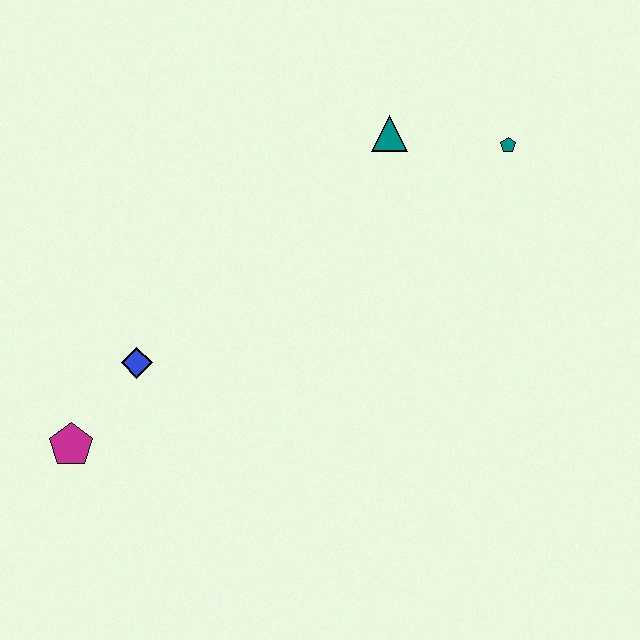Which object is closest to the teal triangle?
The teal pentagon is closest to the teal triangle.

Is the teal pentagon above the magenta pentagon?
Yes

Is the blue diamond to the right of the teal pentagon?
No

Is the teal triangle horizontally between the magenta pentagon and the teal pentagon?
Yes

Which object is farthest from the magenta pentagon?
The teal pentagon is farthest from the magenta pentagon.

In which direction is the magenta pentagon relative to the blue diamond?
The magenta pentagon is below the blue diamond.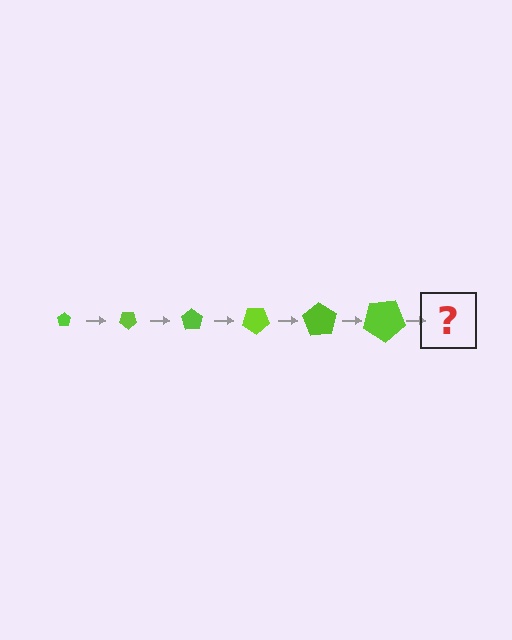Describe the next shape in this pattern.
It should be a pentagon, larger than the previous one and rotated 210 degrees from the start.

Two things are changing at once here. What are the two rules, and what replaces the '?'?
The two rules are that the pentagon grows larger each step and it rotates 35 degrees each step. The '?' should be a pentagon, larger than the previous one and rotated 210 degrees from the start.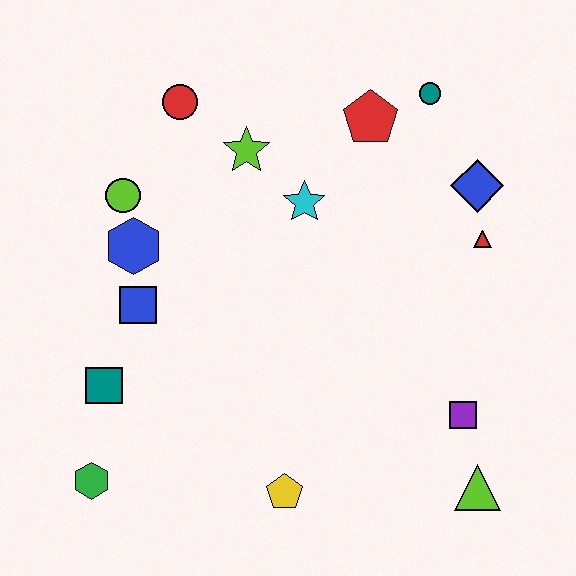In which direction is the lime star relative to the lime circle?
The lime star is to the right of the lime circle.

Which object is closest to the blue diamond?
The red triangle is closest to the blue diamond.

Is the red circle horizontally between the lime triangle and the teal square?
Yes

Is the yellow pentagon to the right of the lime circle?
Yes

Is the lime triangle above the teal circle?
No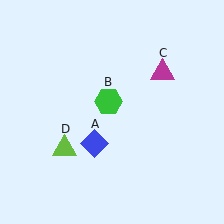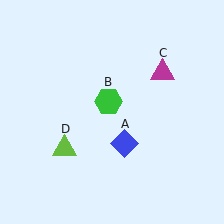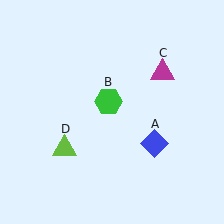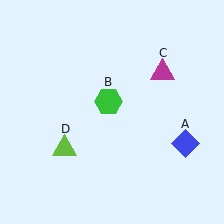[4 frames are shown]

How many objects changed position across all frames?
1 object changed position: blue diamond (object A).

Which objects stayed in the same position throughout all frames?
Green hexagon (object B) and magenta triangle (object C) and lime triangle (object D) remained stationary.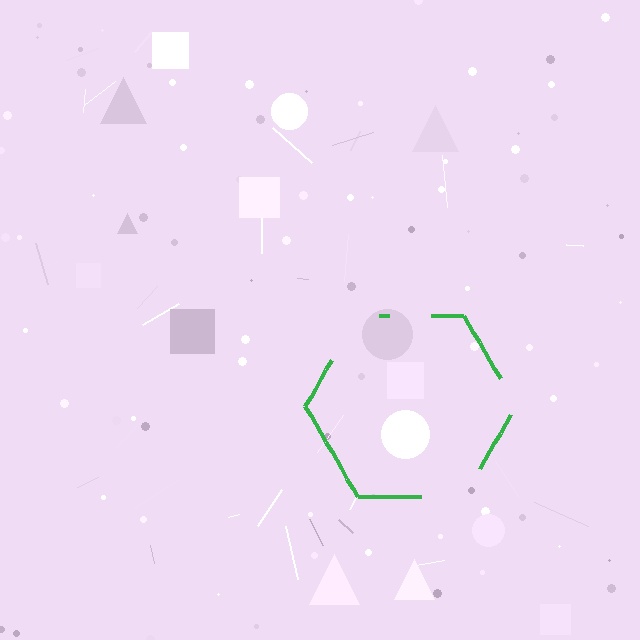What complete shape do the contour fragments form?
The contour fragments form a hexagon.